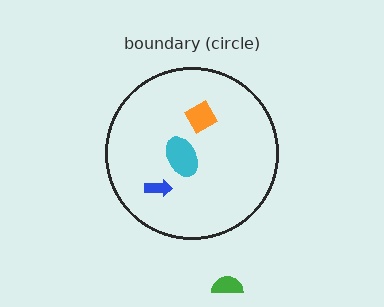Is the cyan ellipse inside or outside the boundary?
Inside.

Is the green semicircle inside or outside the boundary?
Outside.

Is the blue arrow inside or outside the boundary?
Inside.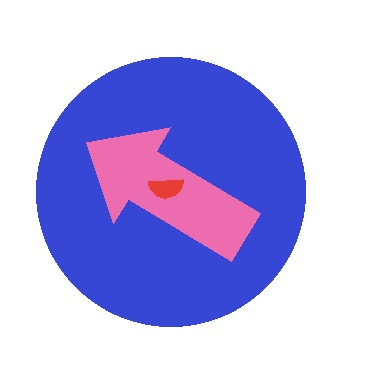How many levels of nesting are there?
3.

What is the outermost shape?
The blue circle.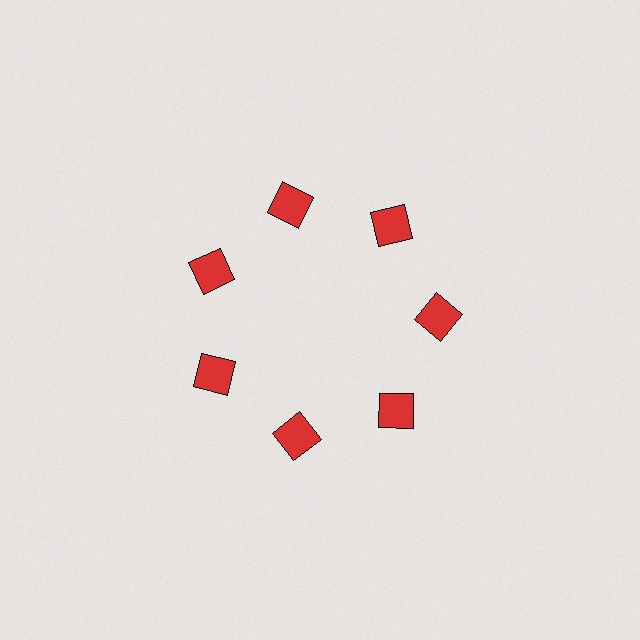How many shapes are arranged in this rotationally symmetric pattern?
There are 7 shapes, arranged in 7 groups of 1.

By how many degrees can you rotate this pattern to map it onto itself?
The pattern maps onto itself every 51 degrees of rotation.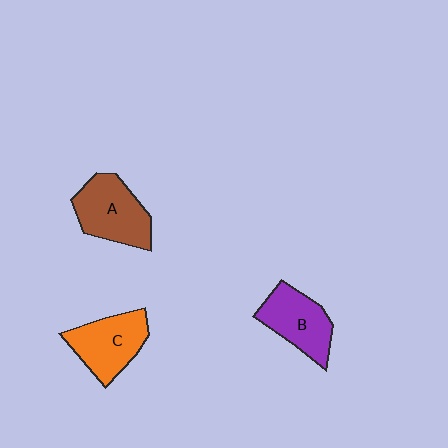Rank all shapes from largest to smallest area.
From largest to smallest: A (brown), C (orange), B (purple).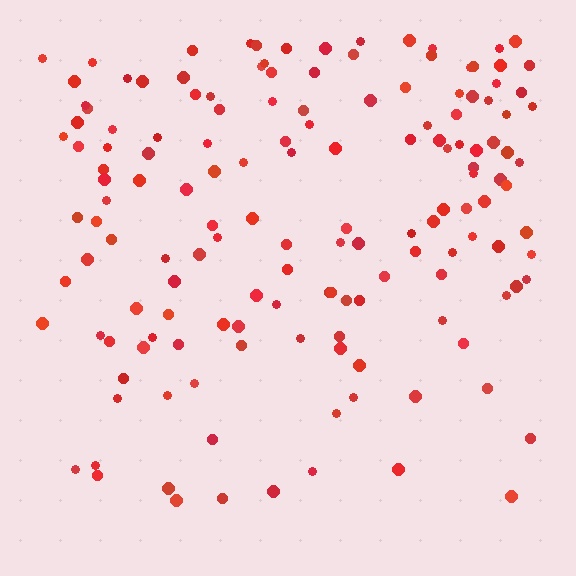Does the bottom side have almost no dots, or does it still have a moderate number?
Still a moderate number, just noticeably fewer than the top.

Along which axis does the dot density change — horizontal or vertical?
Vertical.